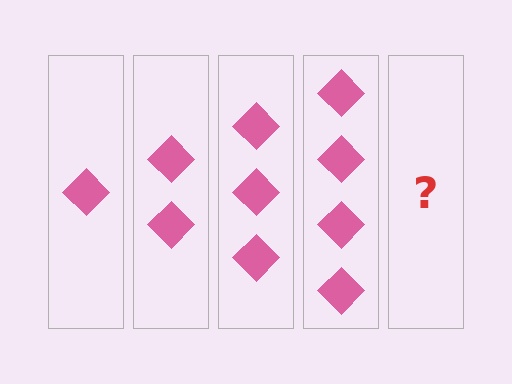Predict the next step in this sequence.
The next step is 5 diamonds.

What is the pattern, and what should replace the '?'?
The pattern is that each step adds one more diamond. The '?' should be 5 diamonds.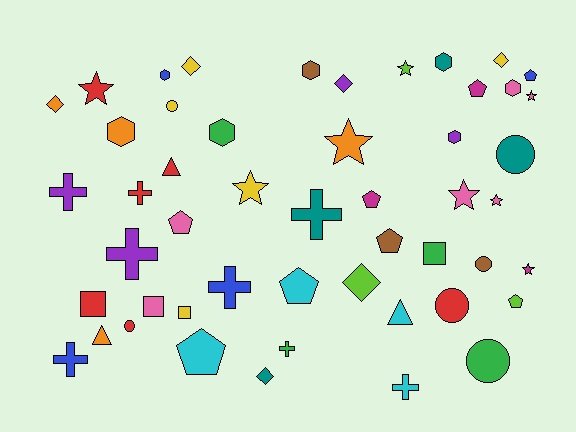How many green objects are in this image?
There are 4 green objects.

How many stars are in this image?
There are 8 stars.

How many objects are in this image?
There are 50 objects.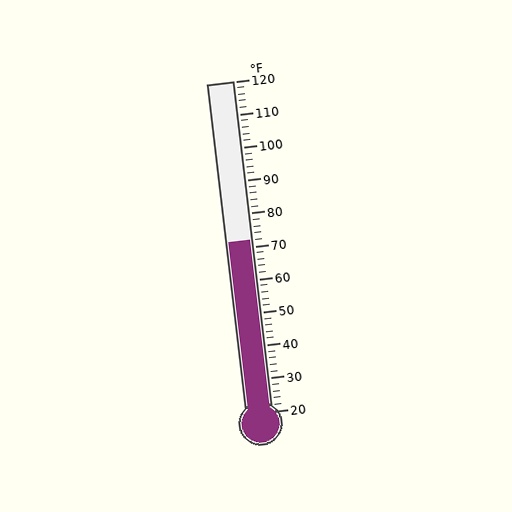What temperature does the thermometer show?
The thermometer shows approximately 72°F.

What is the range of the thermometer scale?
The thermometer scale ranges from 20°F to 120°F.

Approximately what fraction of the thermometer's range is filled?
The thermometer is filled to approximately 50% of its range.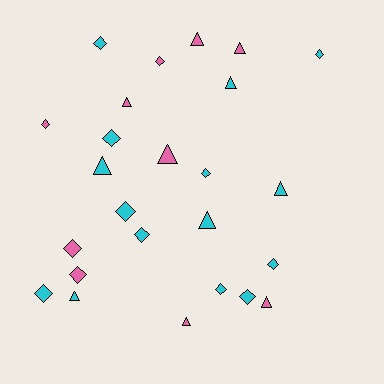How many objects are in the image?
There are 25 objects.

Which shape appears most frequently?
Diamond, with 14 objects.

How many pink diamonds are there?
There are 4 pink diamonds.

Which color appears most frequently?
Cyan, with 15 objects.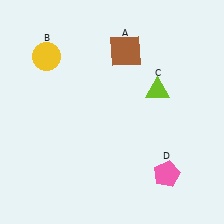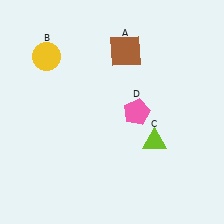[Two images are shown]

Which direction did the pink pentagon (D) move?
The pink pentagon (D) moved up.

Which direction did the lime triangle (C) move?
The lime triangle (C) moved down.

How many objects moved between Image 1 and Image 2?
2 objects moved between the two images.